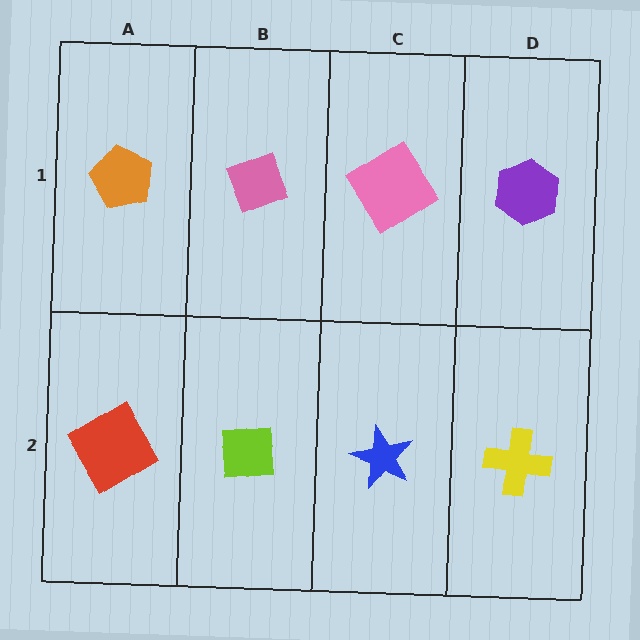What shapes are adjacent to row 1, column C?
A blue star (row 2, column C), a pink diamond (row 1, column B), a purple hexagon (row 1, column D).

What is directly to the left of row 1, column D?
A pink diamond.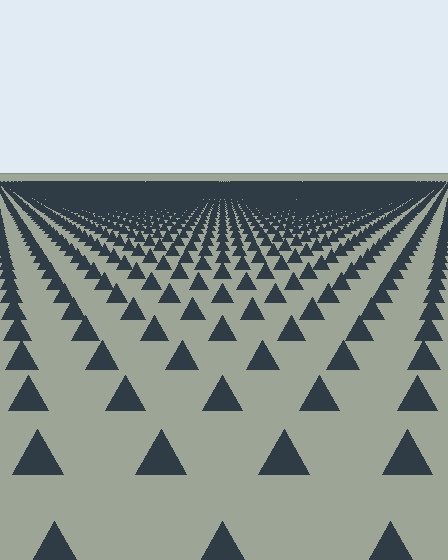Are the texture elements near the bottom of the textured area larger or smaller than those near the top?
Larger. Near the bottom, elements are closer to the viewer and appear at a bigger on-screen size.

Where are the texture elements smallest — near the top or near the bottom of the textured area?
Near the top.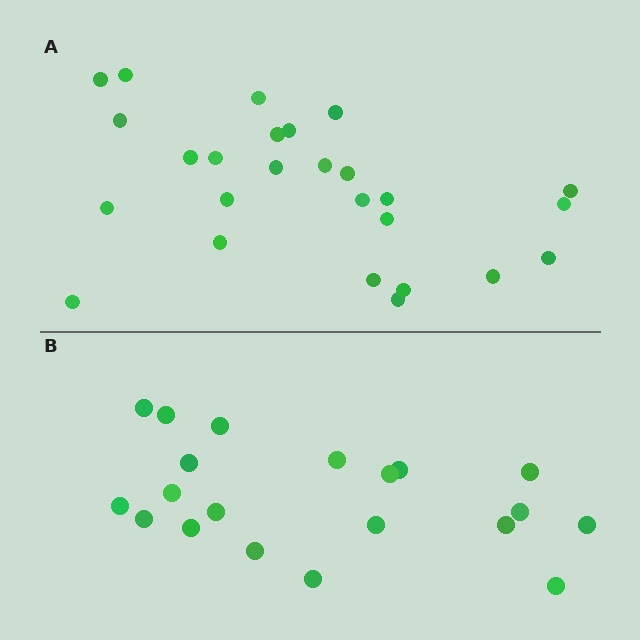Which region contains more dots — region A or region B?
Region A (the top region) has more dots.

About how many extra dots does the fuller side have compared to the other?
Region A has about 6 more dots than region B.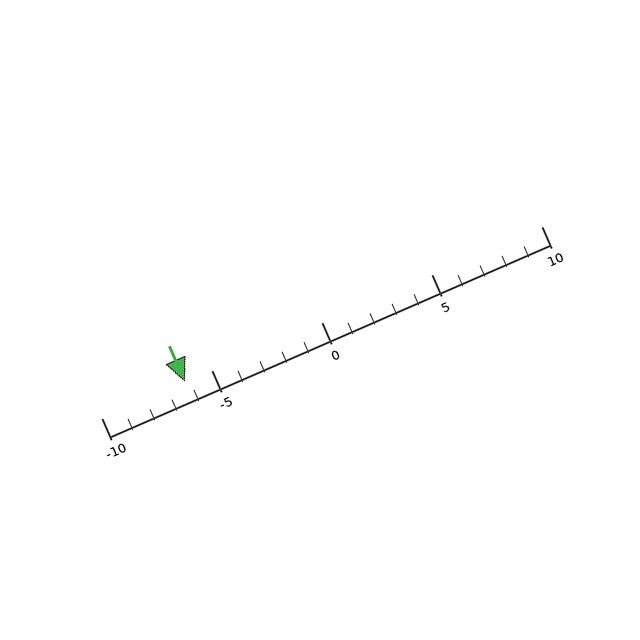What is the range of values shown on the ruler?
The ruler shows values from -10 to 10.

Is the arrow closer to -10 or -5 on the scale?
The arrow is closer to -5.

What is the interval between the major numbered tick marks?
The major tick marks are spaced 5 units apart.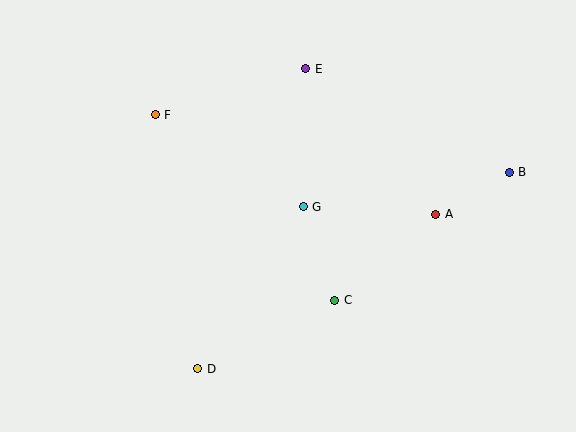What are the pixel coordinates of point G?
Point G is at (303, 207).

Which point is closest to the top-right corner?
Point B is closest to the top-right corner.